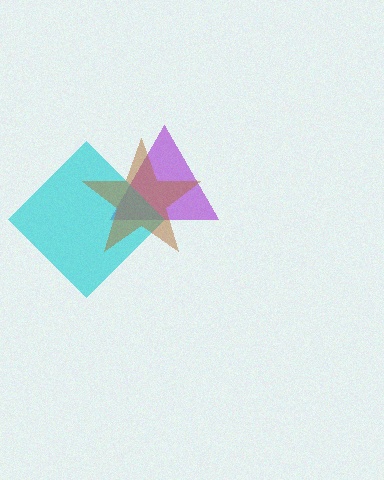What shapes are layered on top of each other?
The layered shapes are: a purple triangle, a cyan diamond, a brown star.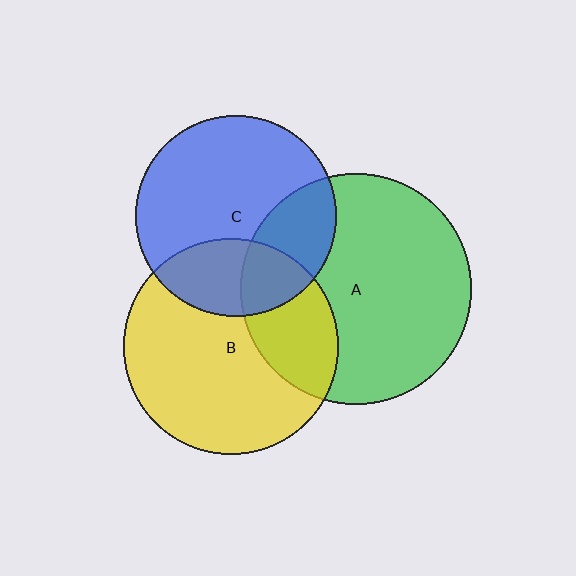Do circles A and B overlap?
Yes.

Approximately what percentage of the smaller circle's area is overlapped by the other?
Approximately 30%.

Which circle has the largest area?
Circle A (green).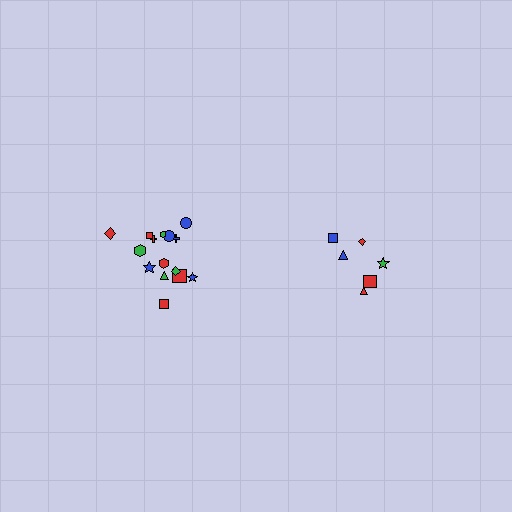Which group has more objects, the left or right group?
The left group.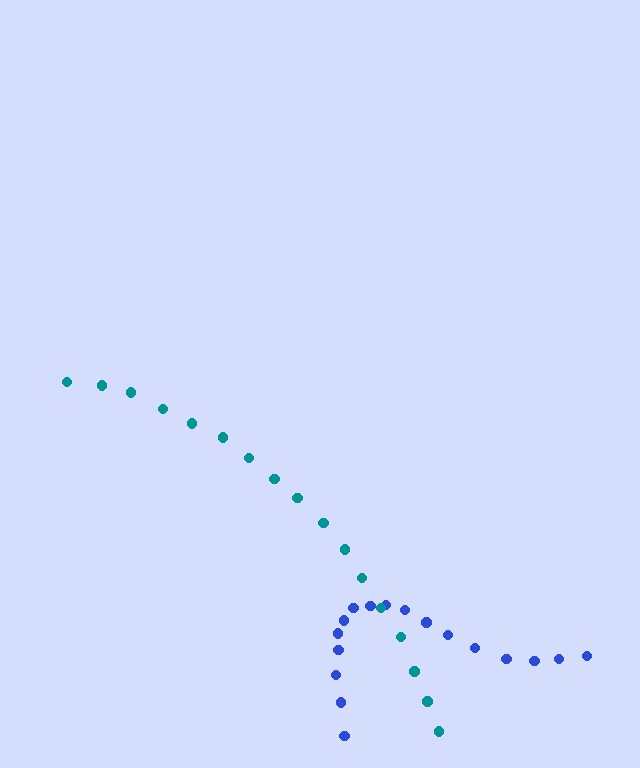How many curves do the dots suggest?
There are 2 distinct paths.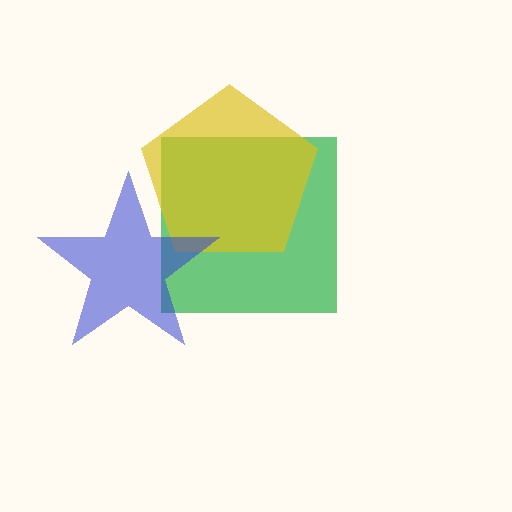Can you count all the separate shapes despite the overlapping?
Yes, there are 3 separate shapes.